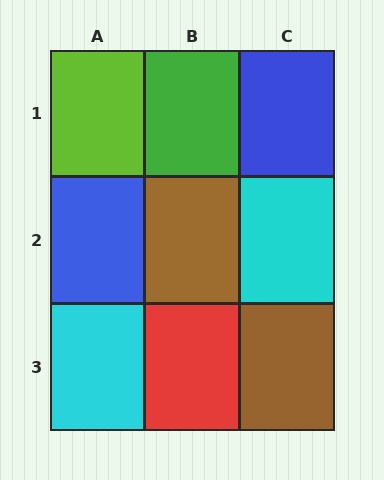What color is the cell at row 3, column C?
Brown.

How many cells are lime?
1 cell is lime.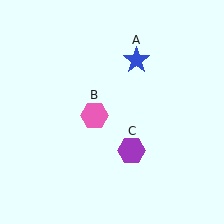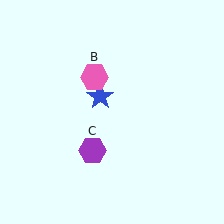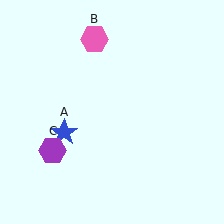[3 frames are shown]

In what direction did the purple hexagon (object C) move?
The purple hexagon (object C) moved left.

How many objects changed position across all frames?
3 objects changed position: blue star (object A), pink hexagon (object B), purple hexagon (object C).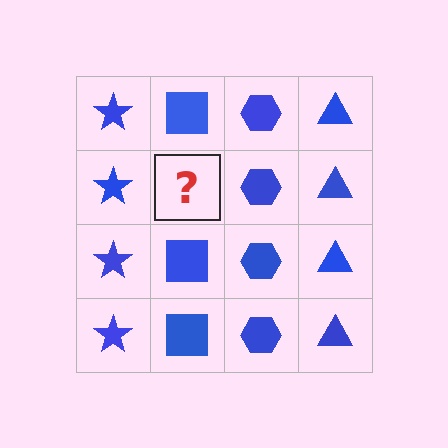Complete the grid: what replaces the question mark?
The question mark should be replaced with a blue square.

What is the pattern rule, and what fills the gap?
The rule is that each column has a consistent shape. The gap should be filled with a blue square.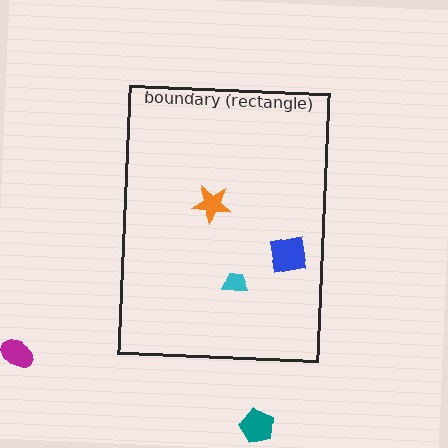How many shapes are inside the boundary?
3 inside, 2 outside.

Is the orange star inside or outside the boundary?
Inside.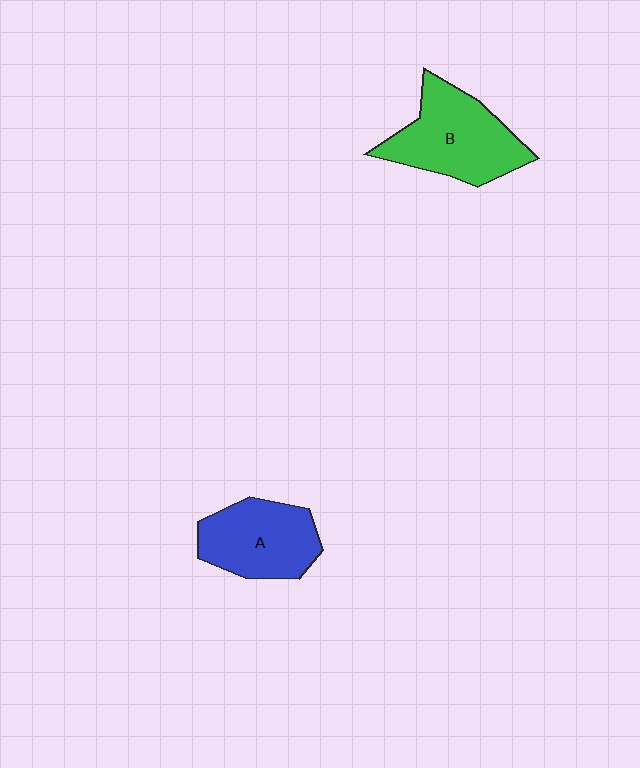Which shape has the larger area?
Shape B (green).